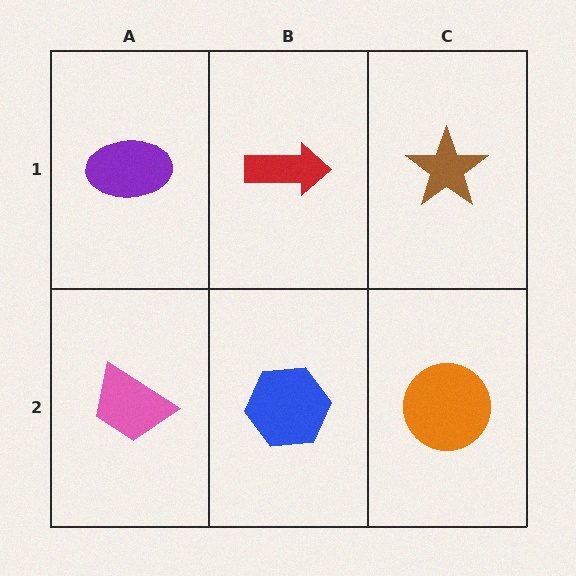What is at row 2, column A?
A pink trapezoid.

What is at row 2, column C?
An orange circle.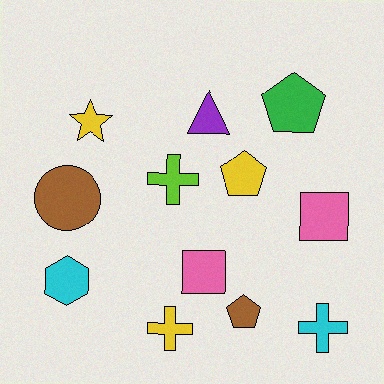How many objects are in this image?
There are 12 objects.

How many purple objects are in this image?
There is 1 purple object.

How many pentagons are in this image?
There are 3 pentagons.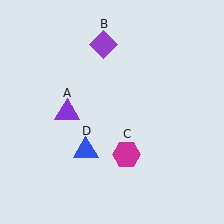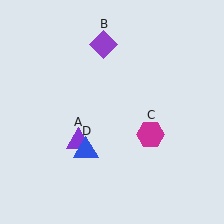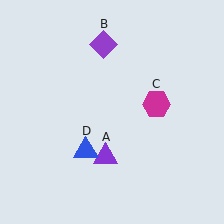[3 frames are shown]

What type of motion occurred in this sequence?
The purple triangle (object A), magenta hexagon (object C) rotated counterclockwise around the center of the scene.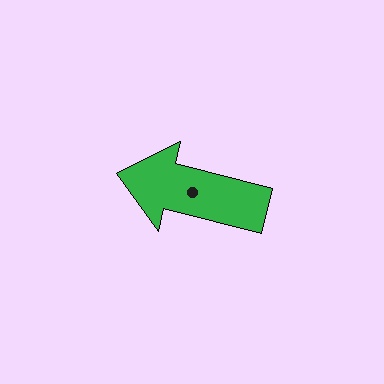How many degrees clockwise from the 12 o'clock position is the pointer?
Approximately 284 degrees.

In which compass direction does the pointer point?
West.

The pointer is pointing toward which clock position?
Roughly 9 o'clock.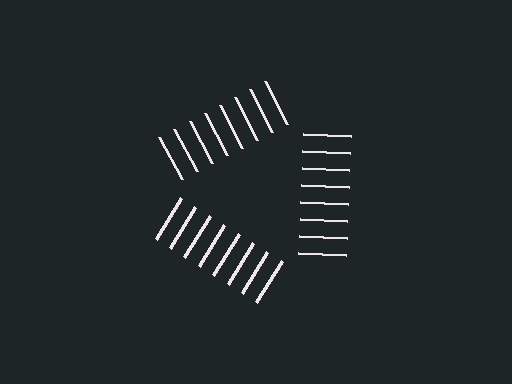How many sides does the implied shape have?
3 sides — the line-ends trace a triangle.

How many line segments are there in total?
24 — 8 along each of the 3 edges.